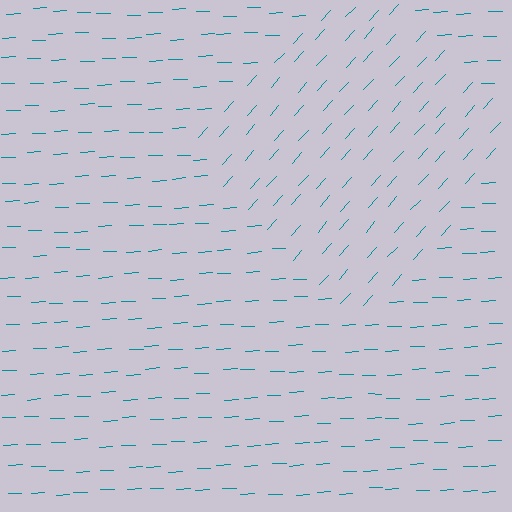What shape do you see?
I see a diamond.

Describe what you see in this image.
The image is filled with small teal line segments. A diamond region in the image has lines oriented differently from the surrounding lines, creating a visible texture boundary.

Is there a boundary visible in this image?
Yes, there is a texture boundary formed by a change in line orientation.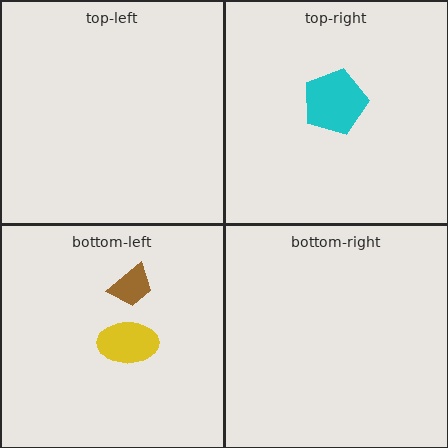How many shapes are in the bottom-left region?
2.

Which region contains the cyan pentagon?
The top-right region.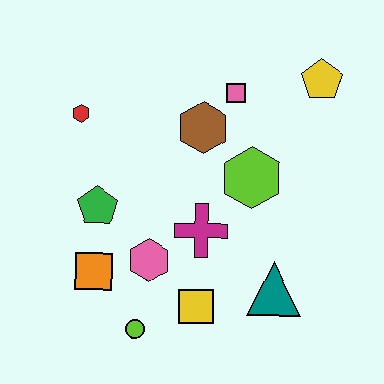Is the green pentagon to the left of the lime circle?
Yes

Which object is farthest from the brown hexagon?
The lime circle is farthest from the brown hexagon.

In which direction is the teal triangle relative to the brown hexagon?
The teal triangle is below the brown hexagon.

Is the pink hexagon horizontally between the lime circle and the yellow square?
Yes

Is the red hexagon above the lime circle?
Yes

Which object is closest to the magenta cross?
The pink hexagon is closest to the magenta cross.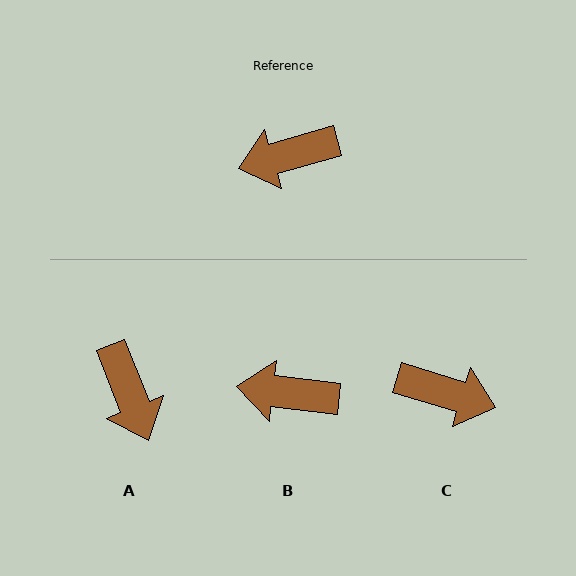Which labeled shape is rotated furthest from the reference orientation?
C, about 147 degrees away.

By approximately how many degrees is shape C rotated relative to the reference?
Approximately 147 degrees counter-clockwise.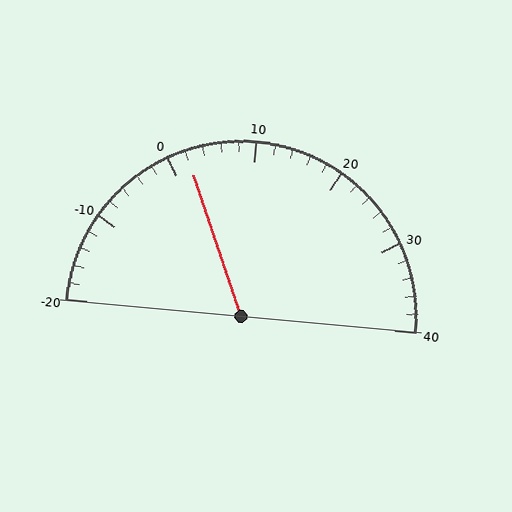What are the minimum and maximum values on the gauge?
The gauge ranges from -20 to 40.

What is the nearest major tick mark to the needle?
The nearest major tick mark is 0.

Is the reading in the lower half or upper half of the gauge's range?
The reading is in the lower half of the range (-20 to 40).